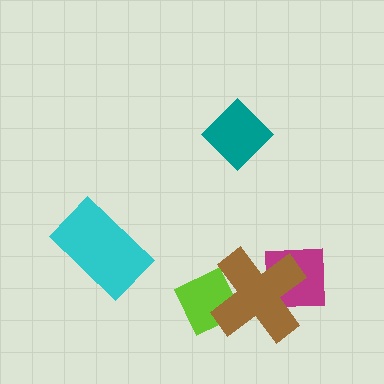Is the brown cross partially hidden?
No, no other shape covers it.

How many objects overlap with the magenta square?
1 object overlaps with the magenta square.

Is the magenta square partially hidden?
Yes, it is partially covered by another shape.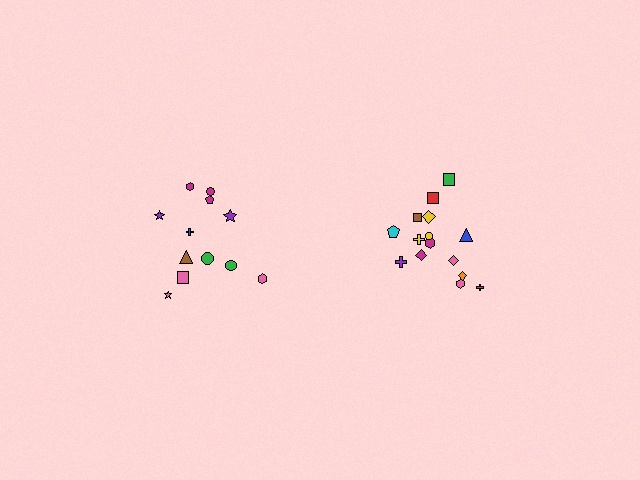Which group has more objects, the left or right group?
The right group.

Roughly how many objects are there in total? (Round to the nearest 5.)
Roughly 25 objects in total.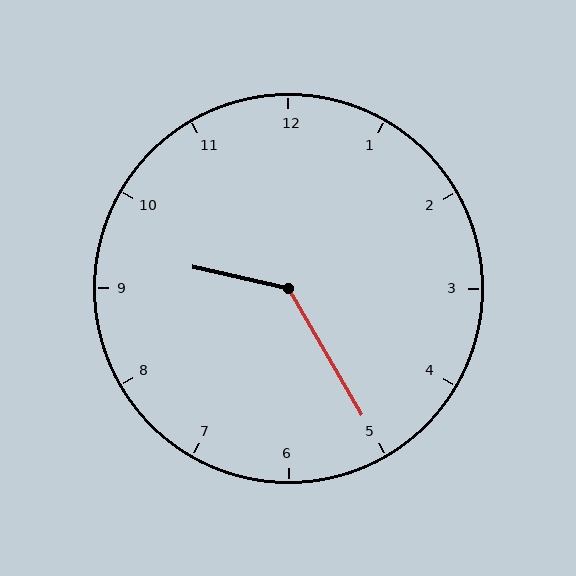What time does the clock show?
9:25.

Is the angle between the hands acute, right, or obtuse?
It is obtuse.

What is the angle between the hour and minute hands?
Approximately 132 degrees.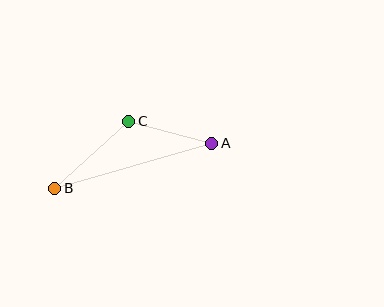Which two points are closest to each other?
Points A and C are closest to each other.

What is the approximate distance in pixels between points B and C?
The distance between B and C is approximately 100 pixels.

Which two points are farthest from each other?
Points A and B are farthest from each other.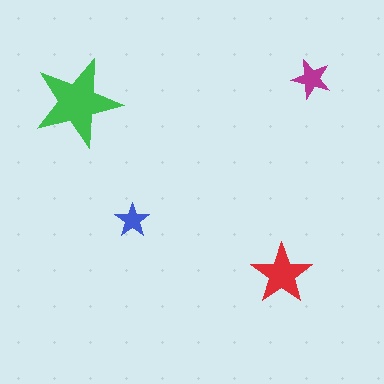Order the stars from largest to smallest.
the green one, the red one, the magenta one, the blue one.